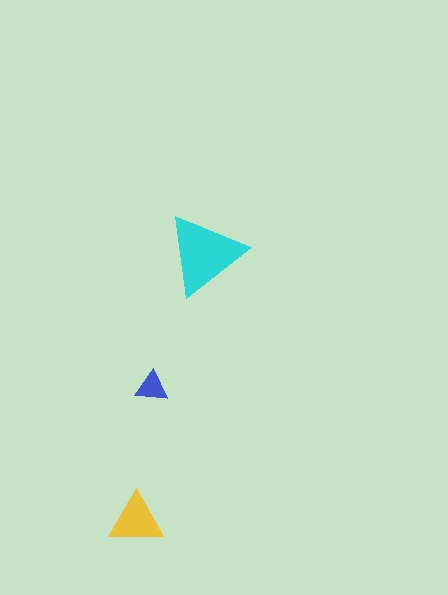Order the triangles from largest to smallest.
the cyan one, the yellow one, the blue one.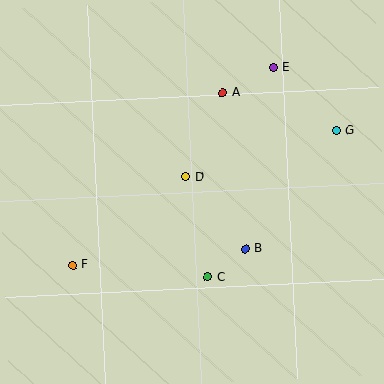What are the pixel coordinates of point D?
Point D is at (186, 177).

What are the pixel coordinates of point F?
Point F is at (72, 265).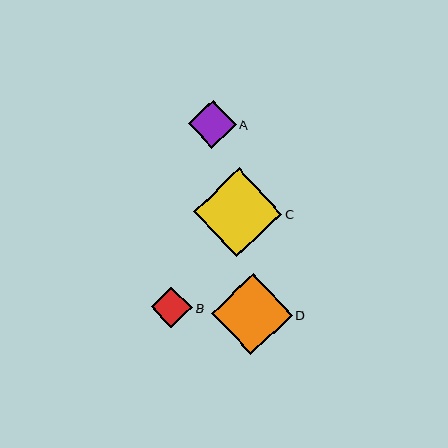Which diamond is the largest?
Diamond C is the largest with a size of approximately 88 pixels.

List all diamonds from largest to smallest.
From largest to smallest: C, D, A, B.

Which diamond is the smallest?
Diamond B is the smallest with a size of approximately 41 pixels.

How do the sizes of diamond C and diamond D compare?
Diamond C and diamond D are approximately the same size.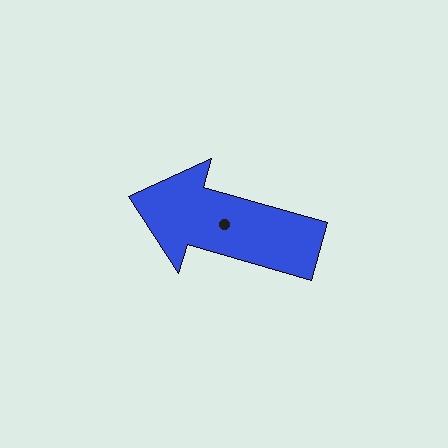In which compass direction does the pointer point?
West.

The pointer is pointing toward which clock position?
Roughly 10 o'clock.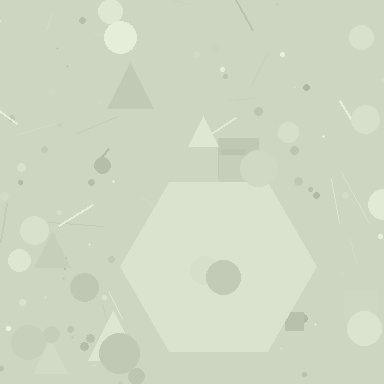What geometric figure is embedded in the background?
A hexagon is embedded in the background.